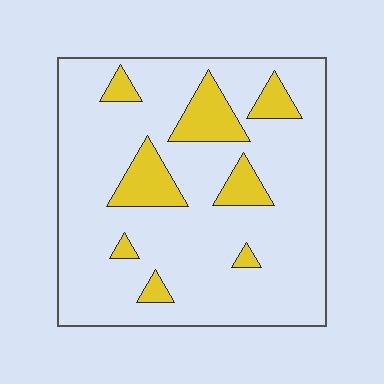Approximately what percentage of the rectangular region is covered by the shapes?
Approximately 15%.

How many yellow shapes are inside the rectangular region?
8.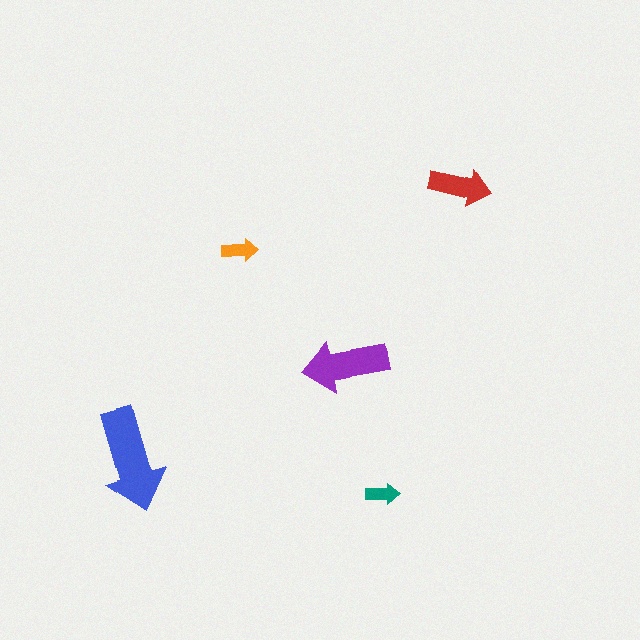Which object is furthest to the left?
The blue arrow is leftmost.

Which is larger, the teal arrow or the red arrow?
The red one.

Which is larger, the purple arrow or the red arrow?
The purple one.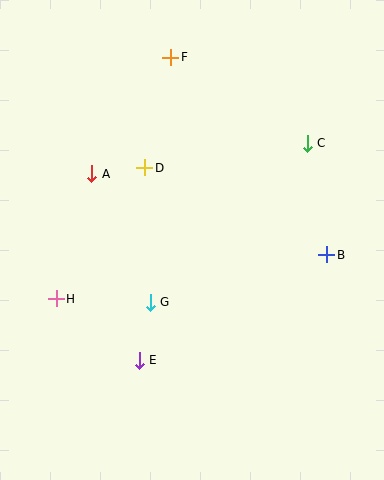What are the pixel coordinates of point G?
Point G is at (150, 302).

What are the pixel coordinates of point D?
Point D is at (145, 168).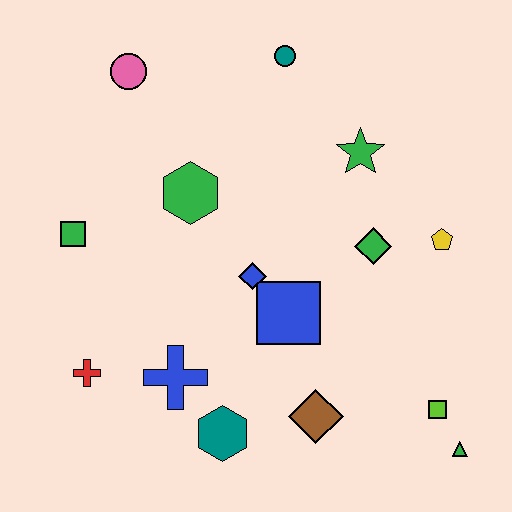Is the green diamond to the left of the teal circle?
No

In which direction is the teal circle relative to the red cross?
The teal circle is above the red cross.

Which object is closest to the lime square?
The green triangle is closest to the lime square.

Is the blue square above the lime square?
Yes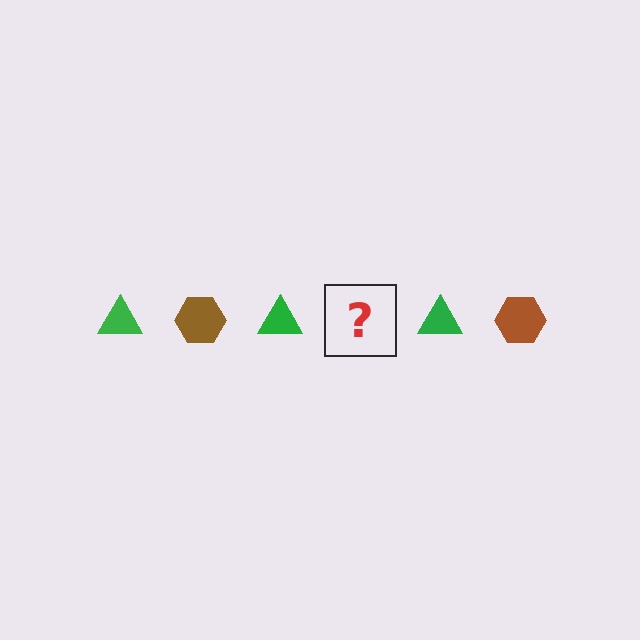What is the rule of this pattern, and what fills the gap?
The rule is that the pattern alternates between green triangle and brown hexagon. The gap should be filled with a brown hexagon.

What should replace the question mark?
The question mark should be replaced with a brown hexagon.